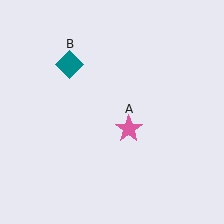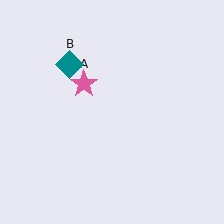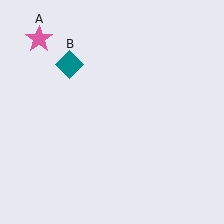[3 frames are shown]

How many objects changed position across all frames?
1 object changed position: pink star (object A).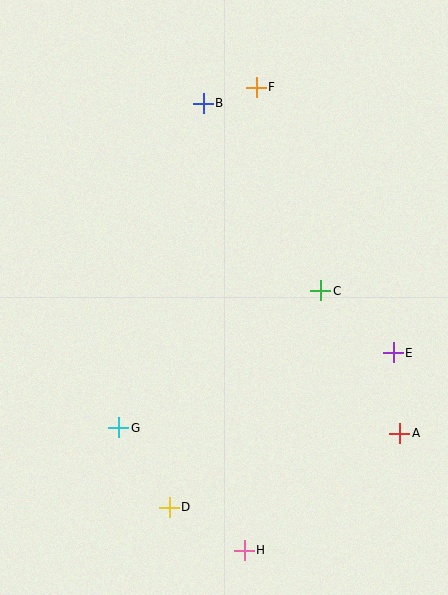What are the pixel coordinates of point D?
Point D is at (169, 507).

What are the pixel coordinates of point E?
Point E is at (393, 353).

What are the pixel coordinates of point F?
Point F is at (256, 87).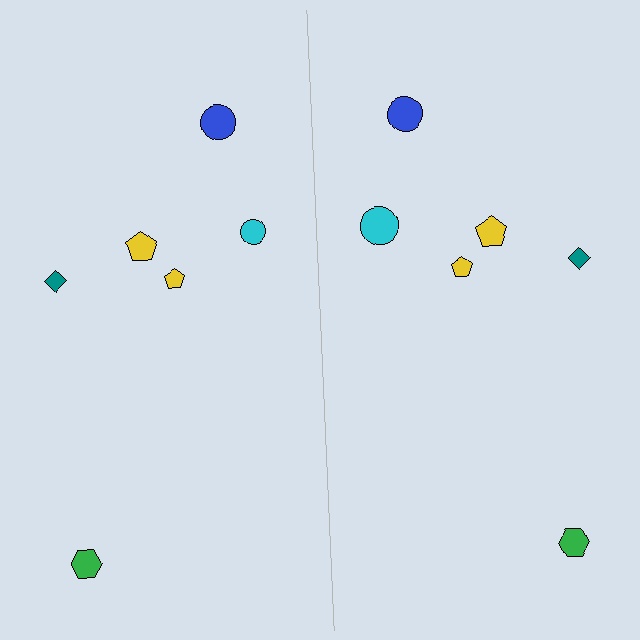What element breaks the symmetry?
The cyan circle on the right side has a different size than its mirror counterpart.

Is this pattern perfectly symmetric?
No, the pattern is not perfectly symmetric. The cyan circle on the right side has a different size than its mirror counterpart.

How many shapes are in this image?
There are 12 shapes in this image.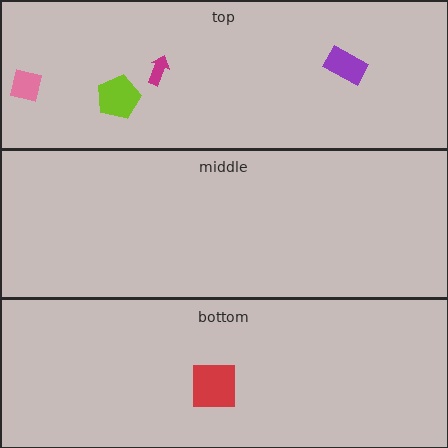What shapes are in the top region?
The magenta arrow, the pink square, the purple rectangle, the lime pentagon.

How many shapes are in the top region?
4.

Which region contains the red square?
The bottom region.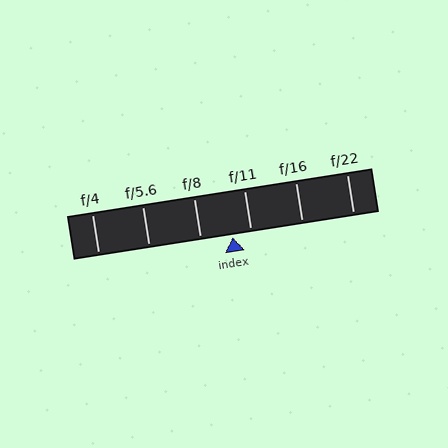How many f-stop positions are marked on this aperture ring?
There are 6 f-stop positions marked.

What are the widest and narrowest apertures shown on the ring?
The widest aperture shown is f/4 and the narrowest is f/22.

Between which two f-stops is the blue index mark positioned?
The index mark is between f/8 and f/11.